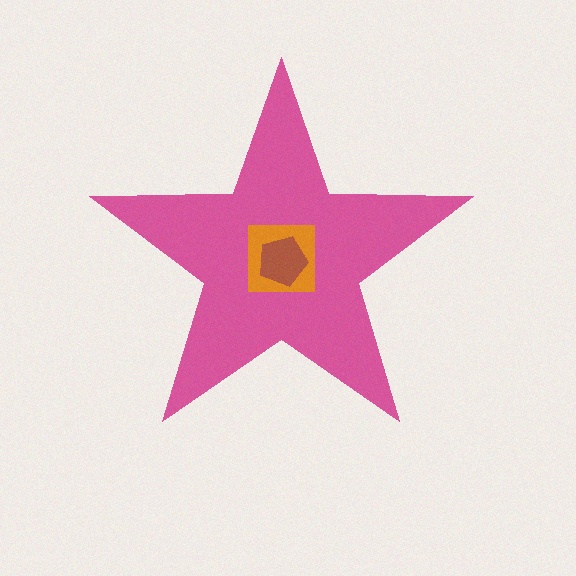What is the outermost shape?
The pink star.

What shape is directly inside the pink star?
The orange square.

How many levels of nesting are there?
3.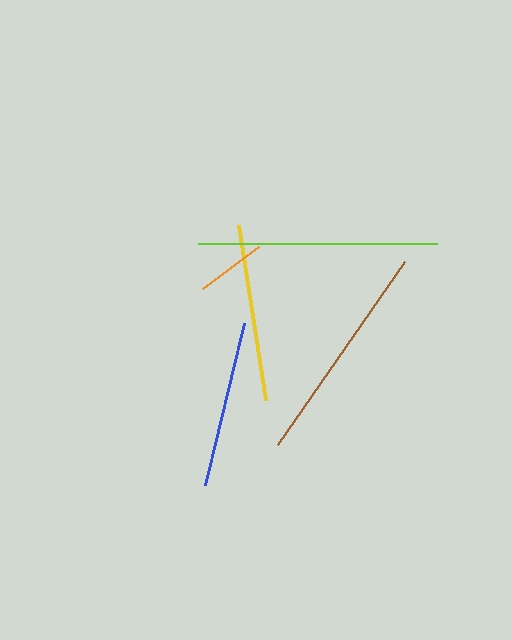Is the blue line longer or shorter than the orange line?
The blue line is longer than the orange line.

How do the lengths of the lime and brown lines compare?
The lime and brown lines are approximately the same length.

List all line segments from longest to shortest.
From longest to shortest: lime, brown, yellow, blue, orange.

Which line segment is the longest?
The lime line is the longest at approximately 239 pixels.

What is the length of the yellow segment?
The yellow segment is approximately 177 pixels long.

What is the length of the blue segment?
The blue segment is approximately 167 pixels long.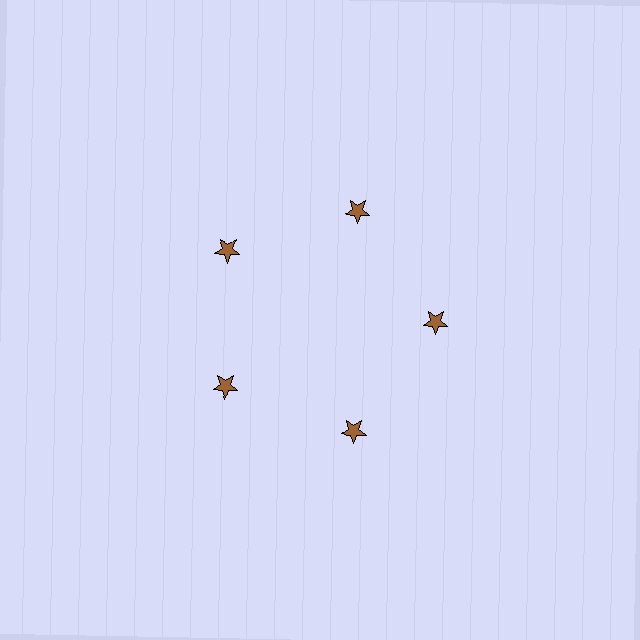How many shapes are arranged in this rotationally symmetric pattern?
There are 5 shapes, arranged in 5 groups of 1.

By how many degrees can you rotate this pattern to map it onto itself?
The pattern maps onto itself every 72 degrees of rotation.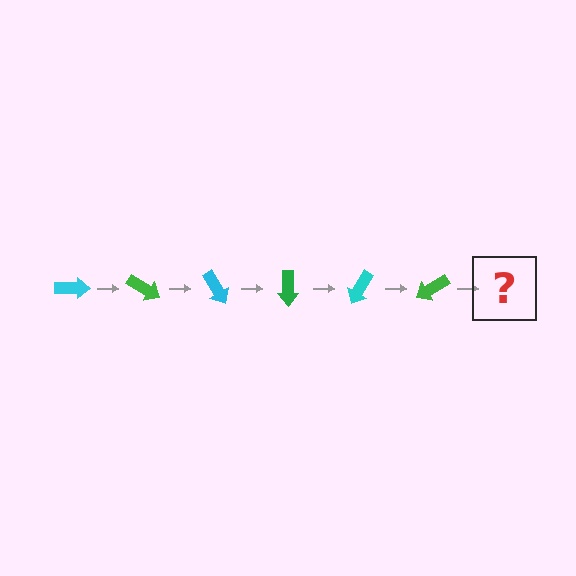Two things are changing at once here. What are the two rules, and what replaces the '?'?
The two rules are that it rotates 30 degrees each step and the color cycles through cyan and green. The '?' should be a cyan arrow, rotated 180 degrees from the start.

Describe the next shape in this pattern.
It should be a cyan arrow, rotated 180 degrees from the start.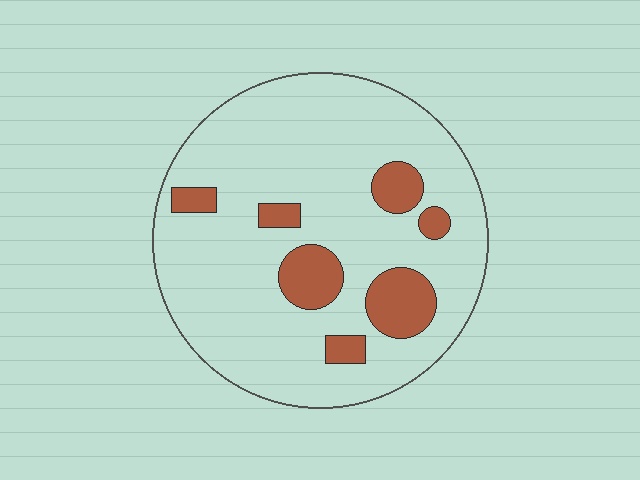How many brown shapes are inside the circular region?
7.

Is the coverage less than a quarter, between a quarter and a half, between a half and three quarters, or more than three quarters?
Less than a quarter.